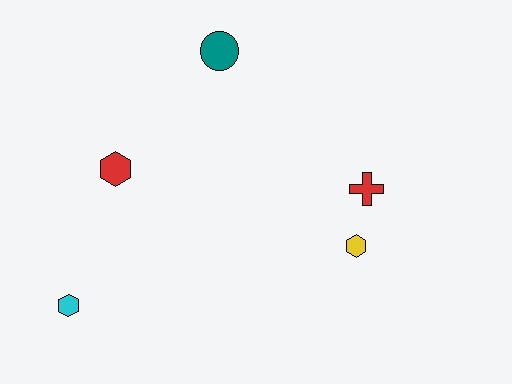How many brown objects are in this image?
There are no brown objects.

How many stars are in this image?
There are no stars.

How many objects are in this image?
There are 5 objects.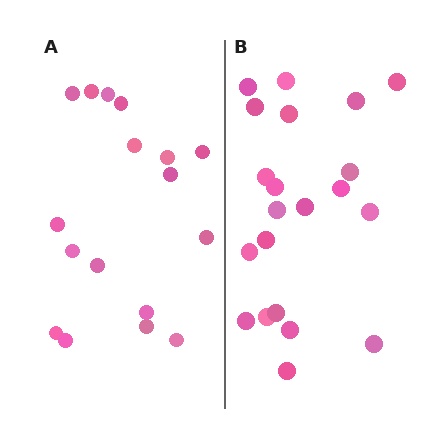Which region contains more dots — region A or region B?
Region B (the right region) has more dots.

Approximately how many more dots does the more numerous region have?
Region B has about 4 more dots than region A.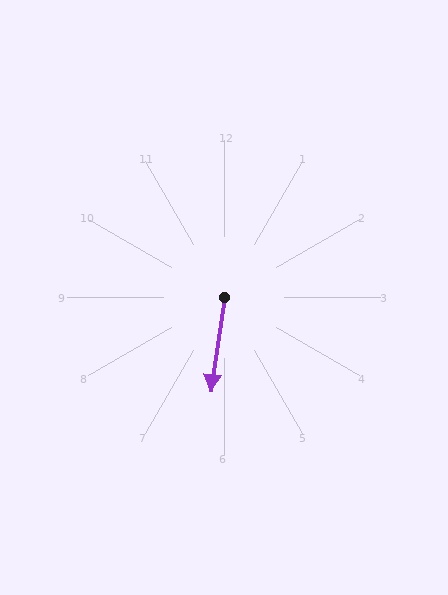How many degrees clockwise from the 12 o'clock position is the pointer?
Approximately 188 degrees.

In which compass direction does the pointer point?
South.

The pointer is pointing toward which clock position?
Roughly 6 o'clock.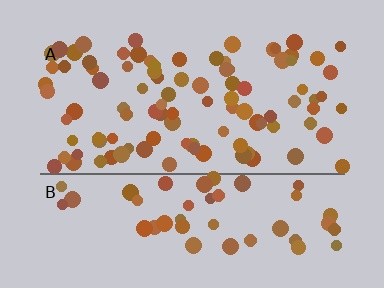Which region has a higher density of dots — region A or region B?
A (the top).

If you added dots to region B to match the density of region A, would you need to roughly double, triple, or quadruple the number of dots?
Approximately double.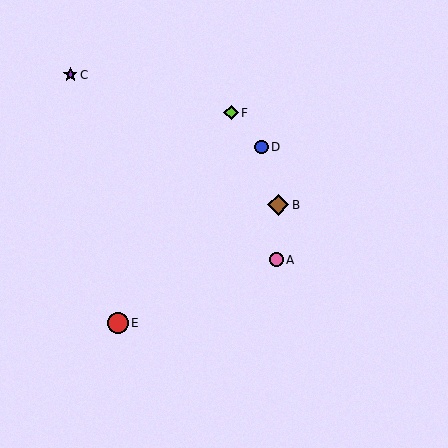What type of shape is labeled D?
Shape D is a blue circle.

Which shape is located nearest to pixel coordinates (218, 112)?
The lime diamond (labeled F) at (231, 113) is nearest to that location.